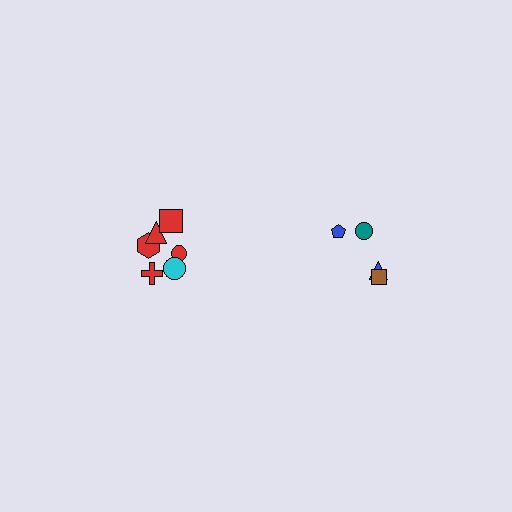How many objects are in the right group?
There are 4 objects.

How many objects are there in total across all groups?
There are 10 objects.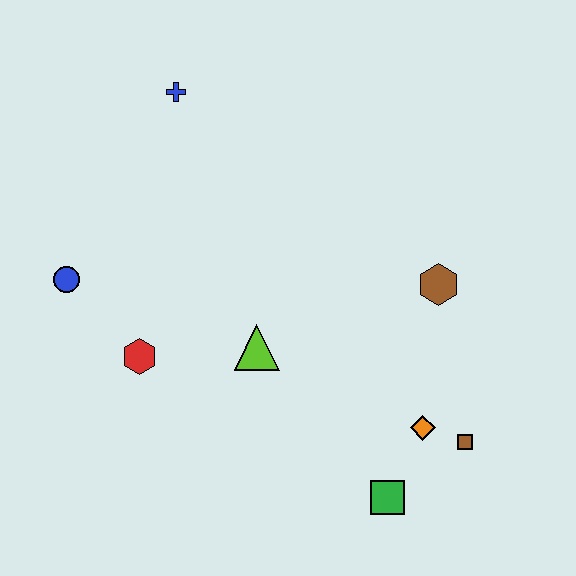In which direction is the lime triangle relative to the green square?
The lime triangle is above the green square.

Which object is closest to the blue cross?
The blue circle is closest to the blue cross.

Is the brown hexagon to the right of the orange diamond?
Yes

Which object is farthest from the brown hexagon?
The blue circle is farthest from the brown hexagon.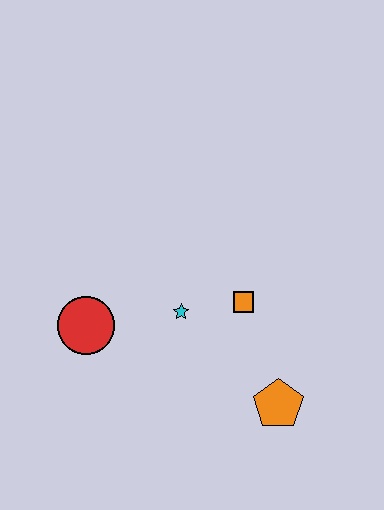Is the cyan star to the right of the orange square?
No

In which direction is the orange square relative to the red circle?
The orange square is to the right of the red circle.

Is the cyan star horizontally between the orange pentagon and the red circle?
Yes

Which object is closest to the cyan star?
The orange square is closest to the cyan star.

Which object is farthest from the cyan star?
The orange pentagon is farthest from the cyan star.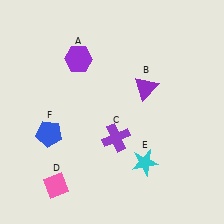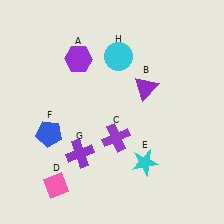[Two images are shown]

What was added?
A purple cross (G), a cyan circle (H) were added in Image 2.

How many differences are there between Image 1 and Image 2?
There are 2 differences between the two images.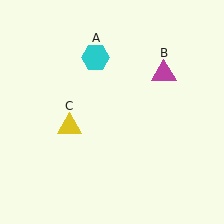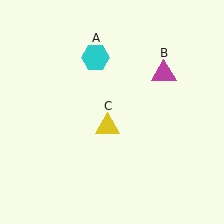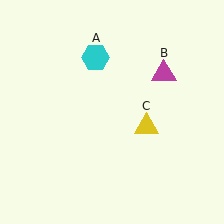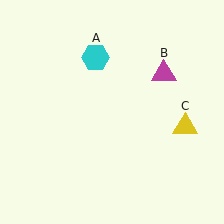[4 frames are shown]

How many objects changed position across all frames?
1 object changed position: yellow triangle (object C).